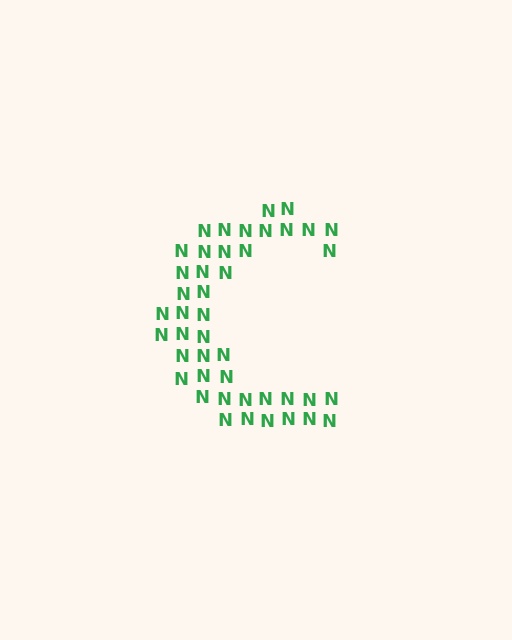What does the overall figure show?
The overall figure shows the letter C.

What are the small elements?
The small elements are letter N's.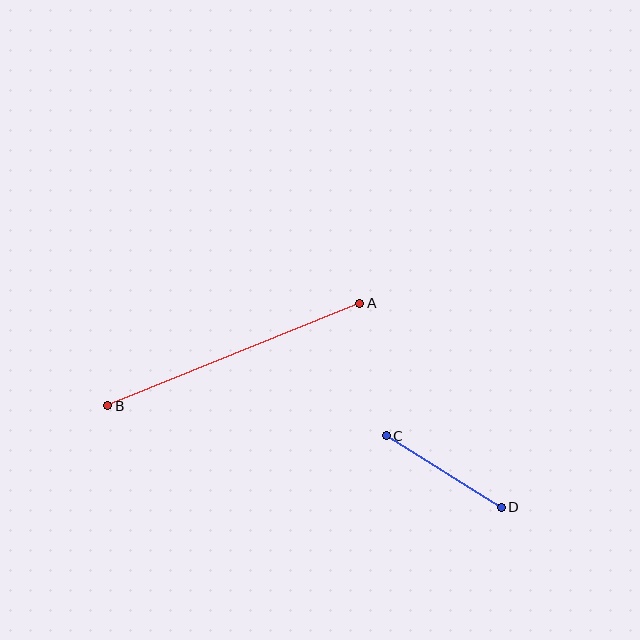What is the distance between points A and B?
The distance is approximately 272 pixels.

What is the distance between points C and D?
The distance is approximately 135 pixels.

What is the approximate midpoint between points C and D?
The midpoint is at approximately (444, 471) pixels.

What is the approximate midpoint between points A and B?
The midpoint is at approximately (234, 354) pixels.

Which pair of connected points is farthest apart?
Points A and B are farthest apart.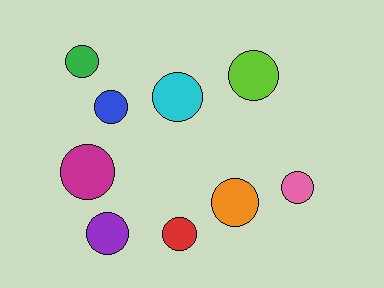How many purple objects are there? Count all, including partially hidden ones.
There is 1 purple object.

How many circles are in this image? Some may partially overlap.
There are 9 circles.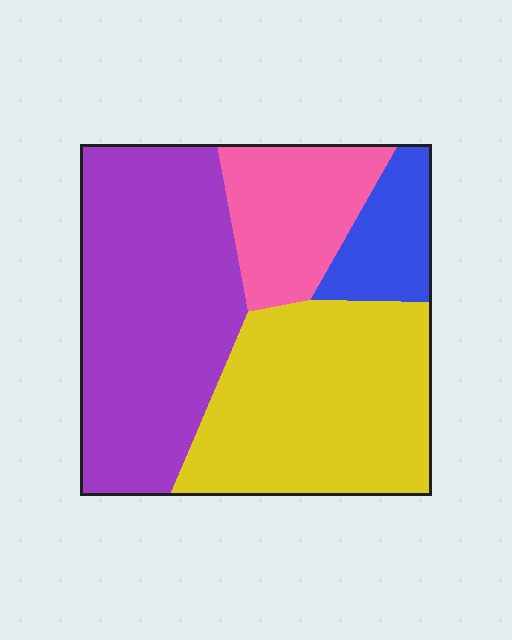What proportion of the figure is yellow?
Yellow takes up about one third (1/3) of the figure.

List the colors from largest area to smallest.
From largest to smallest: purple, yellow, pink, blue.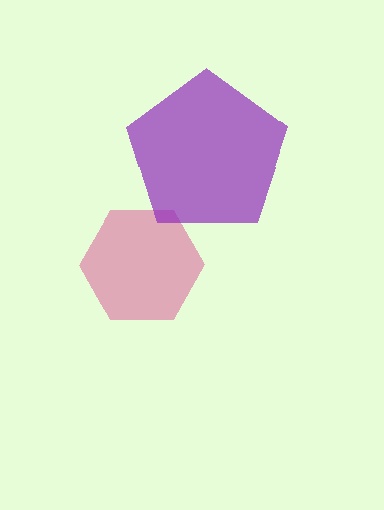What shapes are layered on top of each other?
The layered shapes are: a magenta hexagon, a purple pentagon.